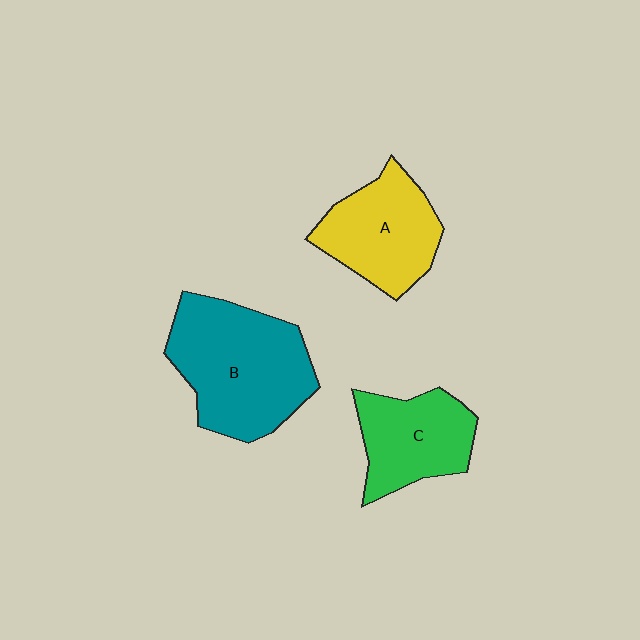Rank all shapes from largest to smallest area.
From largest to smallest: B (teal), A (yellow), C (green).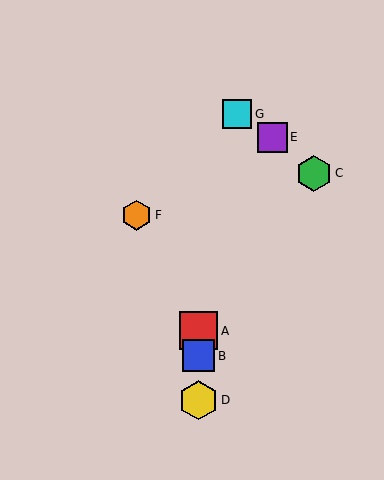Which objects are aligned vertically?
Objects A, B, D are aligned vertically.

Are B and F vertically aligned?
No, B is at x≈199 and F is at x≈136.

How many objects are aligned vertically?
3 objects (A, B, D) are aligned vertically.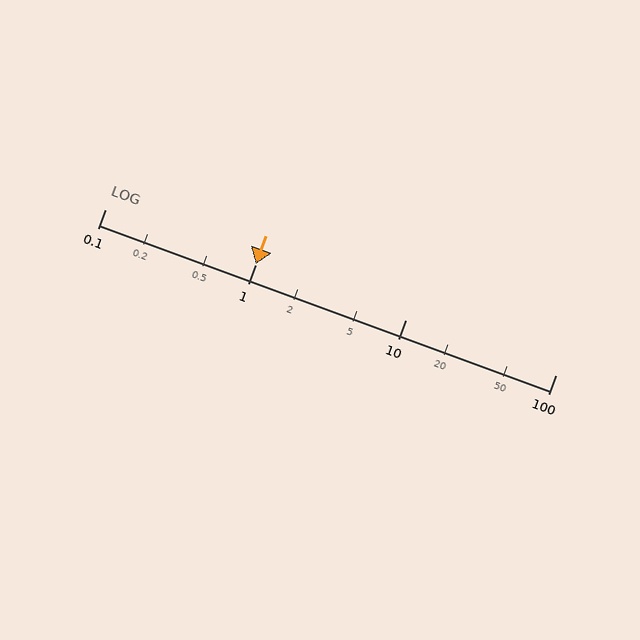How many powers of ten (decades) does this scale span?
The scale spans 3 decades, from 0.1 to 100.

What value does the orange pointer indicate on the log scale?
The pointer indicates approximately 1.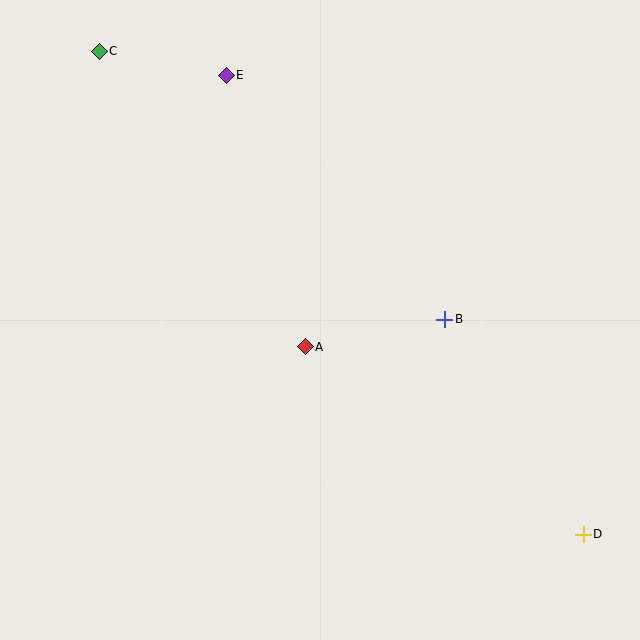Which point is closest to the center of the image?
Point A at (305, 347) is closest to the center.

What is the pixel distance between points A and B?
The distance between A and B is 142 pixels.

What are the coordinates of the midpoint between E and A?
The midpoint between E and A is at (266, 211).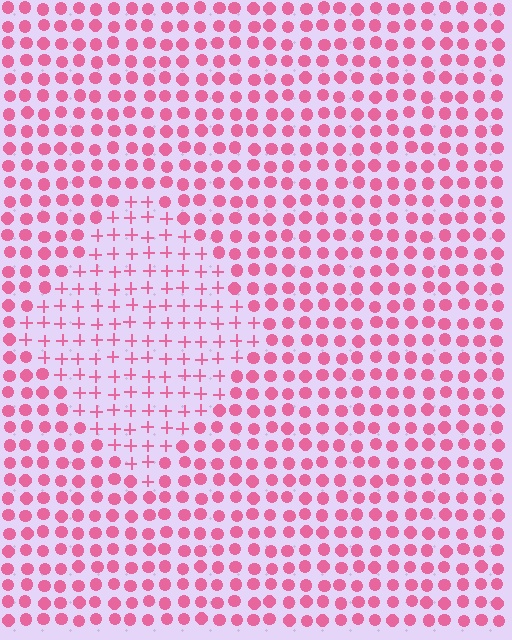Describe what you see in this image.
The image is filled with small pink elements arranged in a uniform grid. A diamond-shaped region contains plus signs, while the surrounding area contains circles. The boundary is defined purely by the change in element shape.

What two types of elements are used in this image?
The image uses plus signs inside the diamond region and circles outside it.